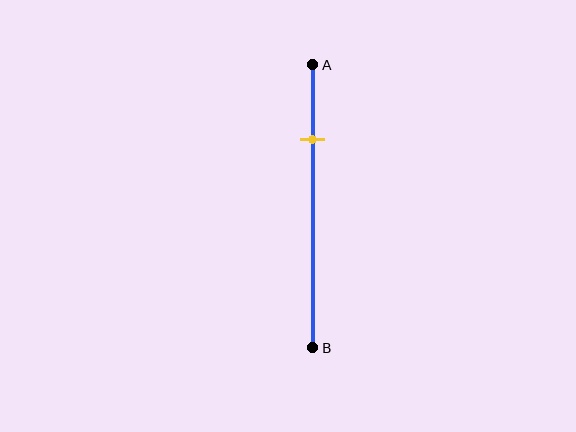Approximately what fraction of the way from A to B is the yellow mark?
The yellow mark is approximately 25% of the way from A to B.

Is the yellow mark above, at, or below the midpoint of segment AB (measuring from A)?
The yellow mark is above the midpoint of segment AB.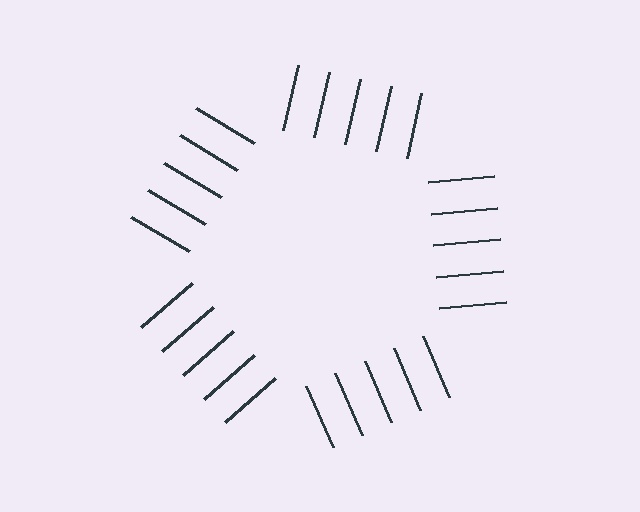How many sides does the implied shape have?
5 sides — the line-ends trace a pentagon.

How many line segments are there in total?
25 — 5 along each of the 5 edges.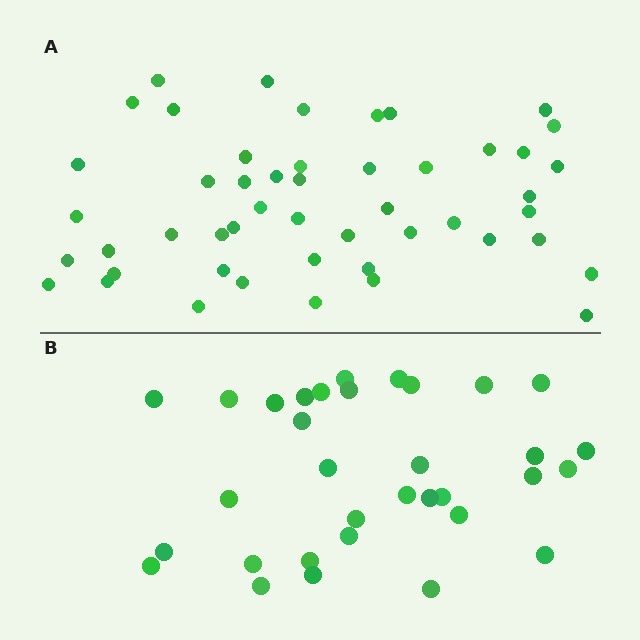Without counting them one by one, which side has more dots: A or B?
Region A (the top region) has more dots.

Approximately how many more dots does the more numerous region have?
Region A has approximately 15 more dots than region B.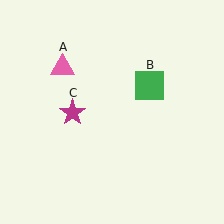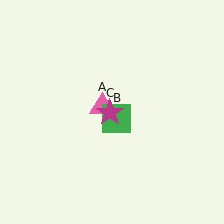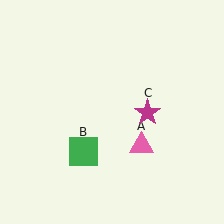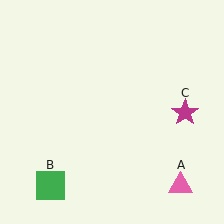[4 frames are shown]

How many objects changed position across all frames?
3 objects changed position: pink triangle (object A), green square (object B), magenta star (object C).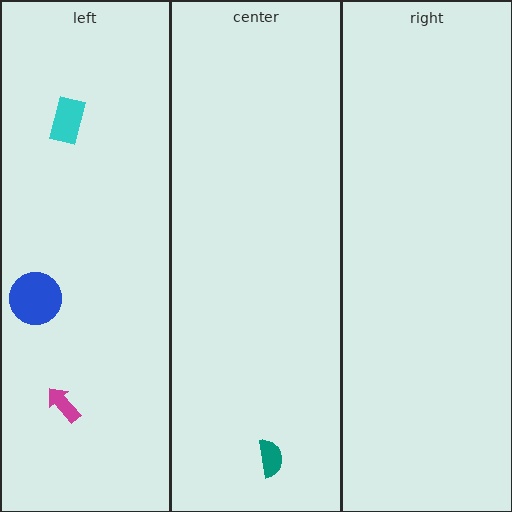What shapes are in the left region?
The blue circle, the magenta arrow, the cyan rectangle.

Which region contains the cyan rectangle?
The left region.